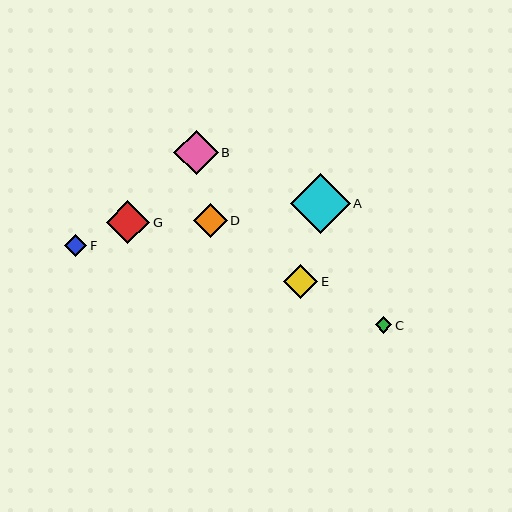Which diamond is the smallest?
Diamond C is the smallest with a size of approximately 17 pixels.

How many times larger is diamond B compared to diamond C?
Diamond B is approximately 2.6 times the size of diamond C.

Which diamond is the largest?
Diamond A is the largest with a size of approximately 60 pixels.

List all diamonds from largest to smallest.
From largest to smallest: A, B, G, E, D, F, C.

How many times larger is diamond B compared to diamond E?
Diamond B is approximately 1.3 times the size of diamond E.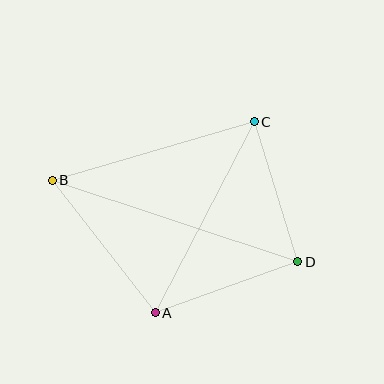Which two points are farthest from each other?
Points B and D are farthest from each other.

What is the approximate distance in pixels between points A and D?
The distance between A and D is approximately 152 pixels.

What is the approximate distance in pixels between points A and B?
The distance between A and B is approximately 168 pixels.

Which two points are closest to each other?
Points C and D are closest to each other.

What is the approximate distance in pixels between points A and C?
The distance between A and C is approximately 215 pixels.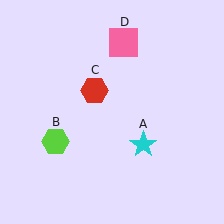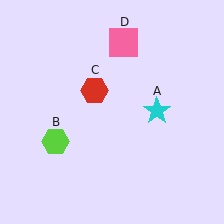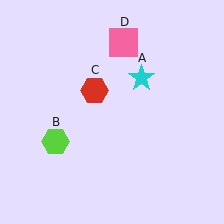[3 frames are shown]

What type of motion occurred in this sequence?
The cyan star (object A) rotated counterclockwise around the center of the scene.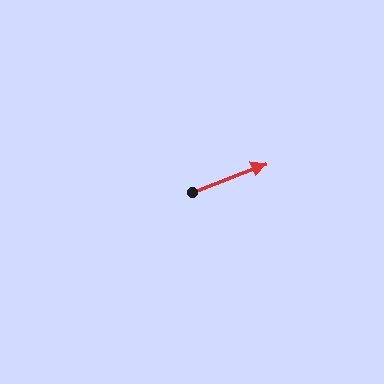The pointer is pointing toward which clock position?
Roughly 2 o'clock.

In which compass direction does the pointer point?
East.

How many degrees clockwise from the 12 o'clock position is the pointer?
Approximately 69 degrees.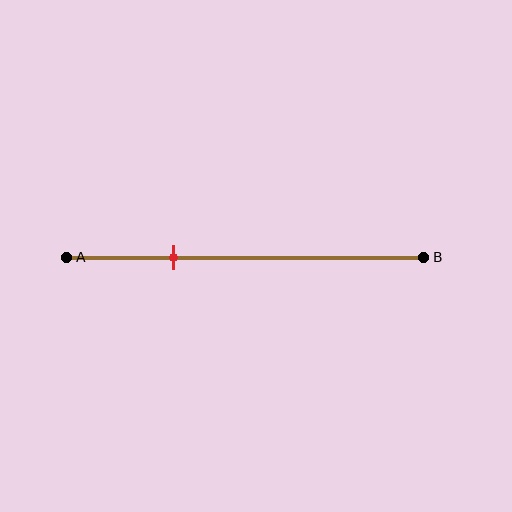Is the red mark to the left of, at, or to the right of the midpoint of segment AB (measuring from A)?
The red mark is to the left of the midpoint of segment AB.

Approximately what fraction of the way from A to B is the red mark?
The red mark is approximately 30% of the way from A to B.